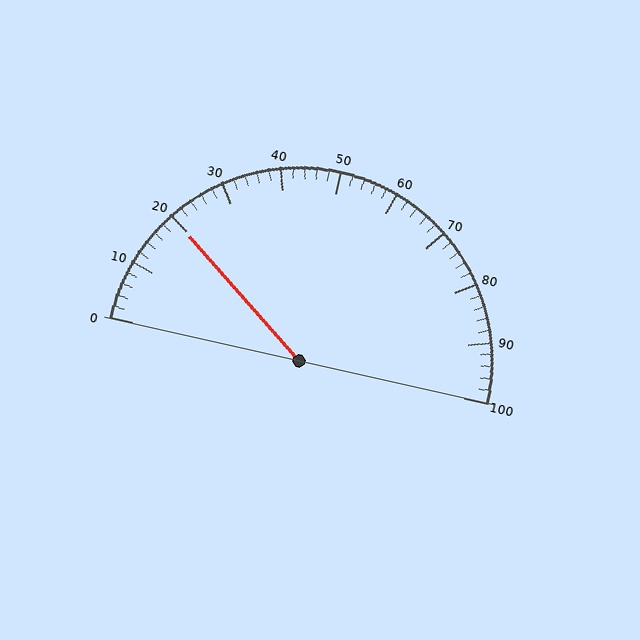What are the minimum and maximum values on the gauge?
The gauge ranges from 0 to 100.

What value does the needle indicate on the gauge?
The needle indicates approximately 20.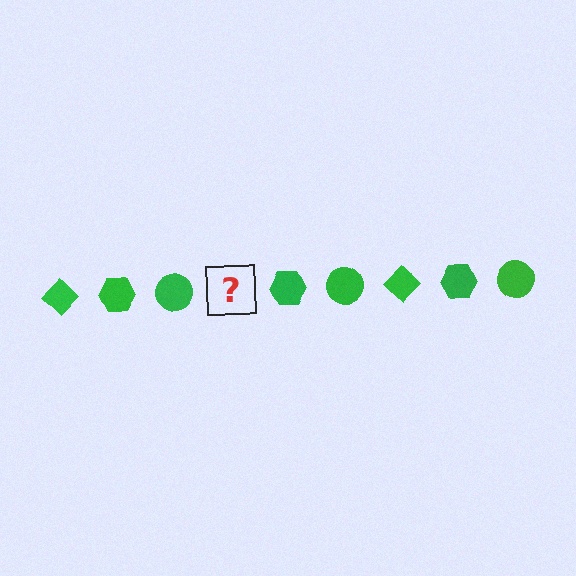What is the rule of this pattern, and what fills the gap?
The rule is that the pattern cycles through diamond, hexagon, circle shapes in green. The gap should be filled with a green diamond.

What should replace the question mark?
The question mark should be replaced with a green diamond.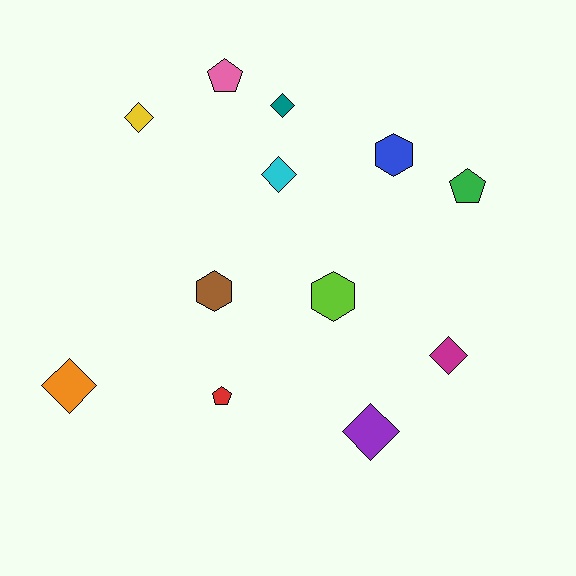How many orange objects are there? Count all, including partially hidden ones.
There is 1 orange object.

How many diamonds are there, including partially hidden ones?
There are 6 diamonds.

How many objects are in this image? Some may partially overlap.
There are 12 objects.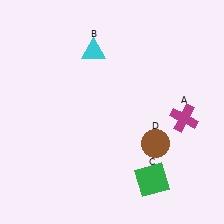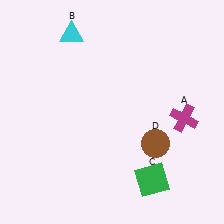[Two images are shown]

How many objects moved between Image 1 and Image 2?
1 object moved between the two images.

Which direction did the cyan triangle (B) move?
The cyan triangle (B) moved left.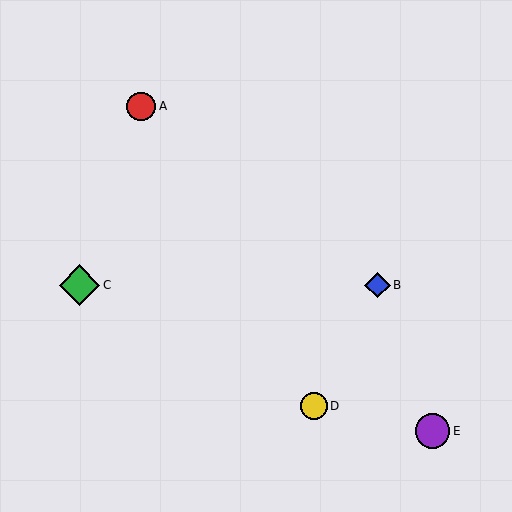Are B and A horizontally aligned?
No, B is at y≈285 and A is at y≈106.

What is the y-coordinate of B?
Object B is at y≈285.